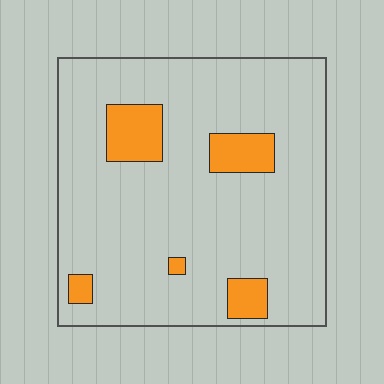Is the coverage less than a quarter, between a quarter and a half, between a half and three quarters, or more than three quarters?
Less than a quarter.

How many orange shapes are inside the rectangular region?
5.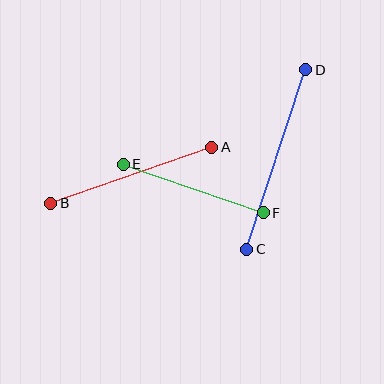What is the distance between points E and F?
The distance is approximately 148 pixels.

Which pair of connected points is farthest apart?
Points C and D are farthest apart.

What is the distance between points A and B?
The distance is approximately 170 pixels.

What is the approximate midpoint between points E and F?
The midpoint is at approximately (193, 189) pixels.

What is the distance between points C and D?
The distance is approximately 189 pixels.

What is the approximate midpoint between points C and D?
The midpoint is at approximately (276, 159) pixels.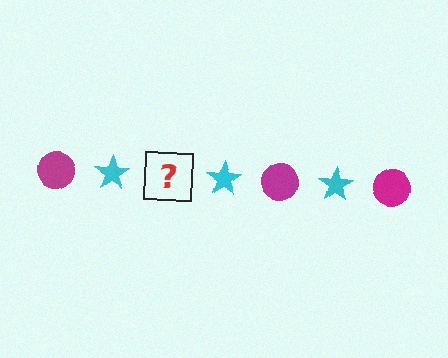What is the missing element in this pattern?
The missing element is a magenta circle.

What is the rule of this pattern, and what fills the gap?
The rule is that the pattern alternates between magenta circle and cyan star. The gap should be filled with a magenta circle.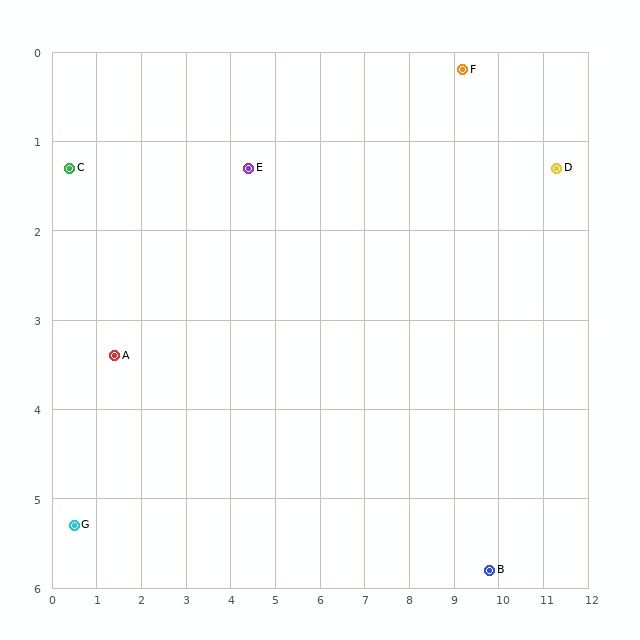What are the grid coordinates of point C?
Point C is at approximately (0.4, 1.3).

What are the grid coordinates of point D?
Point D is at approximately (11.3, 1.3).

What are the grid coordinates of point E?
Point E is at approximately (4.4, 1.3).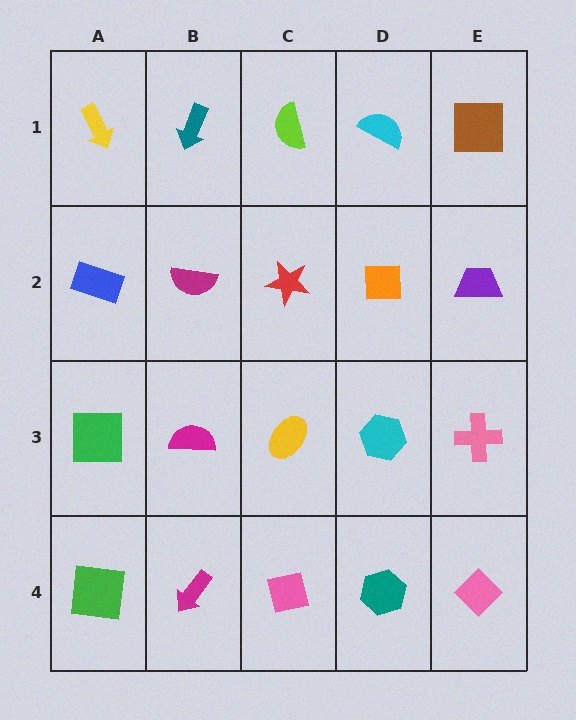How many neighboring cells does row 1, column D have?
3.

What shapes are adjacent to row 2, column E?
A brown square (row 1, column E), a pink cross (row 3, column E), an orange square (row 2, column D).